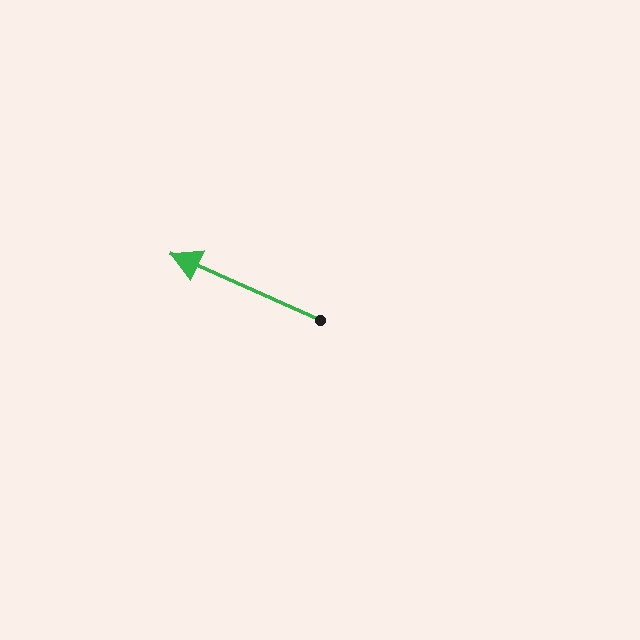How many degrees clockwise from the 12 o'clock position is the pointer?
Approximately 294 degrees.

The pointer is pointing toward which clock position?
Roughly 10 o'clock.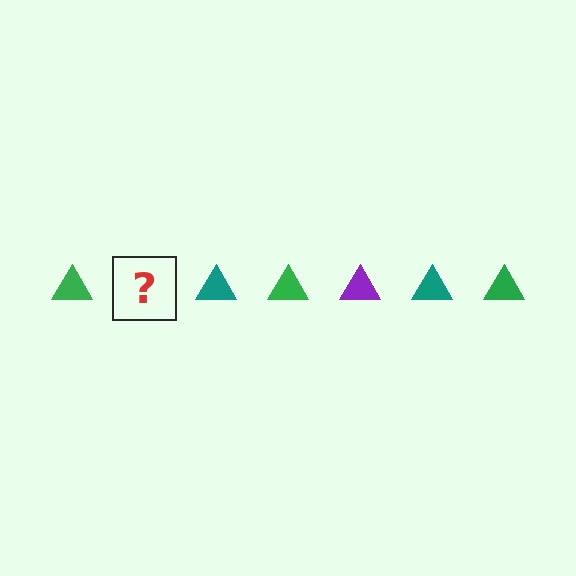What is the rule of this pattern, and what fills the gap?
The rule is that the pattern cycles through green, purple, teal triangles. The gap should be filled with a purple triangle.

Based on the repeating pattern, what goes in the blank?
The blank should be a purple triangle.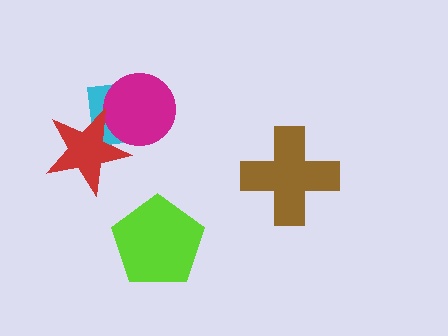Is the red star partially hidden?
No, no other shape covers it.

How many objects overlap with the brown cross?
0 objects overlap with the brown cross.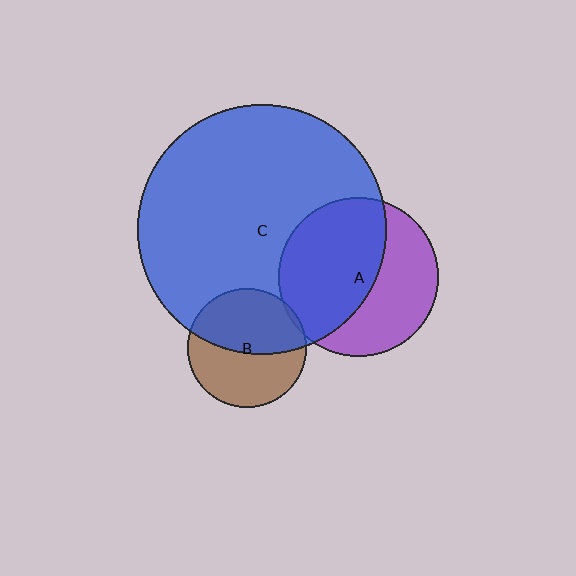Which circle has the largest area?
Circle C (blue).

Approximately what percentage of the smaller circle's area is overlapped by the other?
Approximately 55%.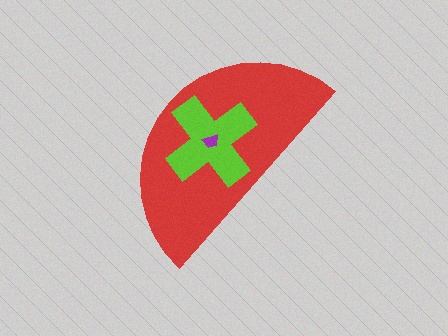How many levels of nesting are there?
3.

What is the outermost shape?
The red semicircle.